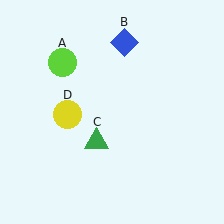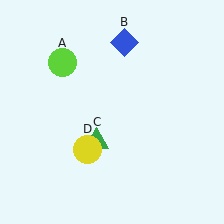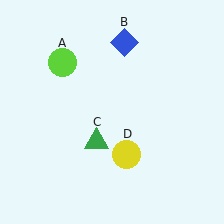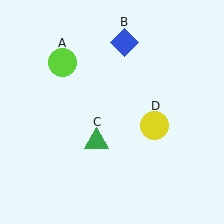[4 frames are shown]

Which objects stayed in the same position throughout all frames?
Lime circle (object A) and blue diamond (object B) and green triangle (object C) remained stationary.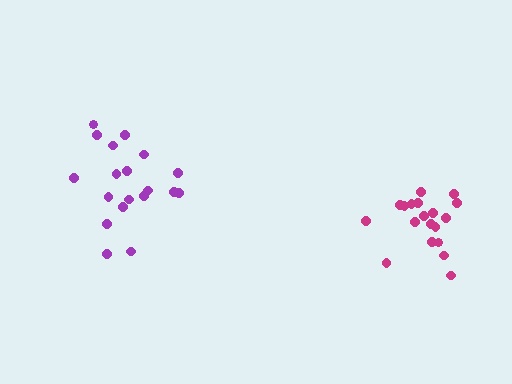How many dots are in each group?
Group 1: 19 dots, Group 2: 19 dots (38 total).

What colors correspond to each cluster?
The clusters are colored: magenta, purple.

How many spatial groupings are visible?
There are 2 spatial groupings.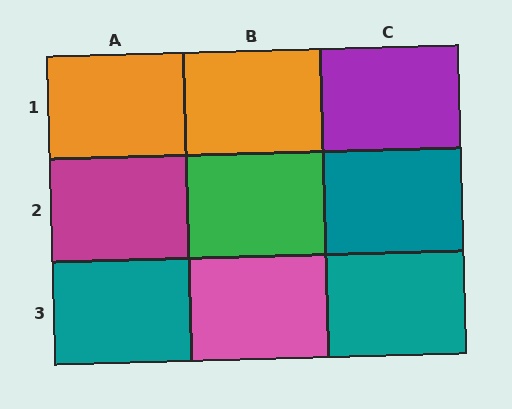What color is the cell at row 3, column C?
Teal.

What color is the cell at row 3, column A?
Teal.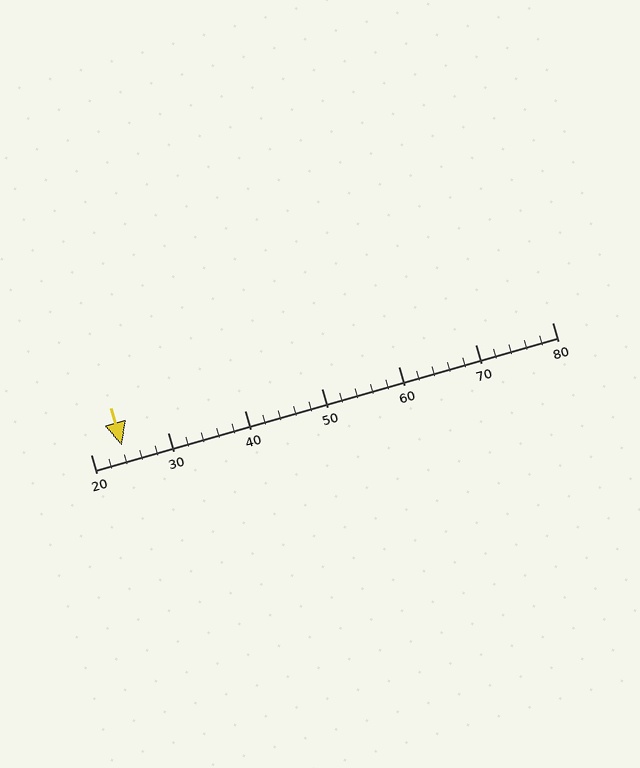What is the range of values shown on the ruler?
The ruler shows values from 20 to 80.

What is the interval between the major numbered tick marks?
The major tick marks are spaced 10 units apart.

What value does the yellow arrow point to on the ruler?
The yellow arrow points to approximately 24.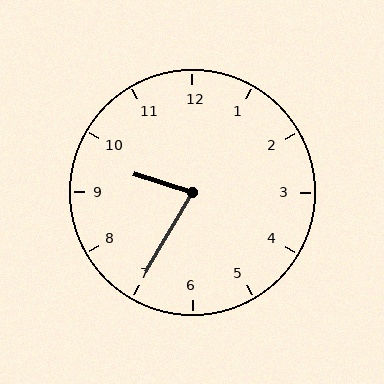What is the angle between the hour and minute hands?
Approximately 78 degrees.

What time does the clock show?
9:35.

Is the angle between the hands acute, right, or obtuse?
It is acute.